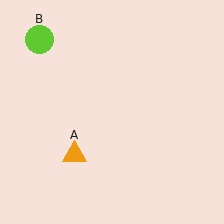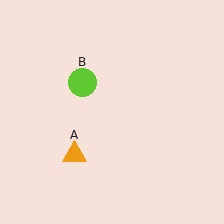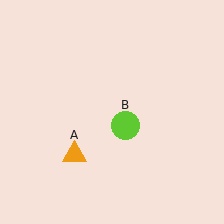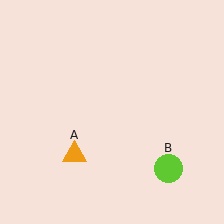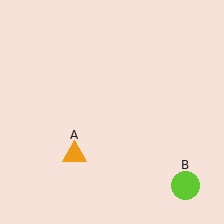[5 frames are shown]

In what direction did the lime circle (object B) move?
The lime circle (object B) moved down and to the right.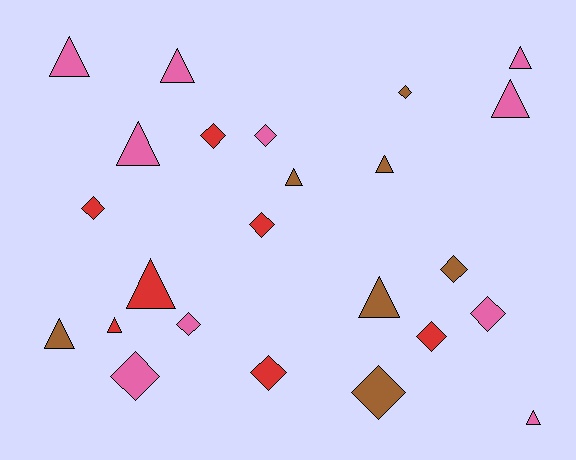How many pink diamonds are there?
There are 4 pink diamonds.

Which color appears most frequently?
Pink, with 10 objects.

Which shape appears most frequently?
Diamond, with 12 objects.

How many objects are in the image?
There are 24 objects.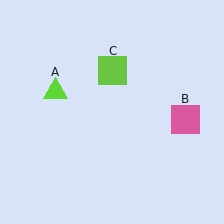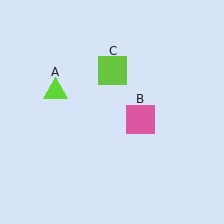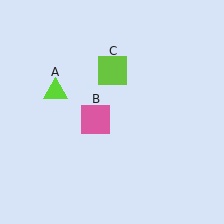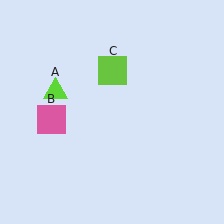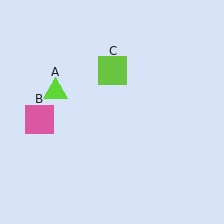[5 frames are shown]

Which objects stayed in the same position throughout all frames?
Lime triangle (object A) and lime square (object C) remained stationary.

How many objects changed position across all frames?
1 object changed position: pink square (object B).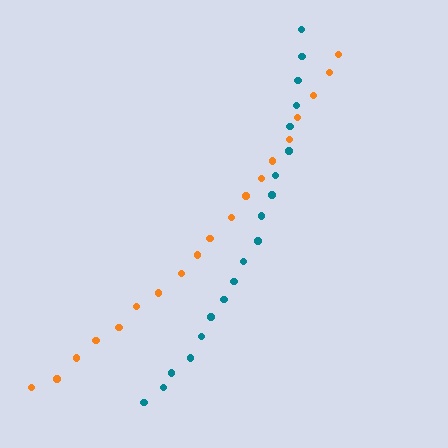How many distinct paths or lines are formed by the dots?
There are 2 distinct paths.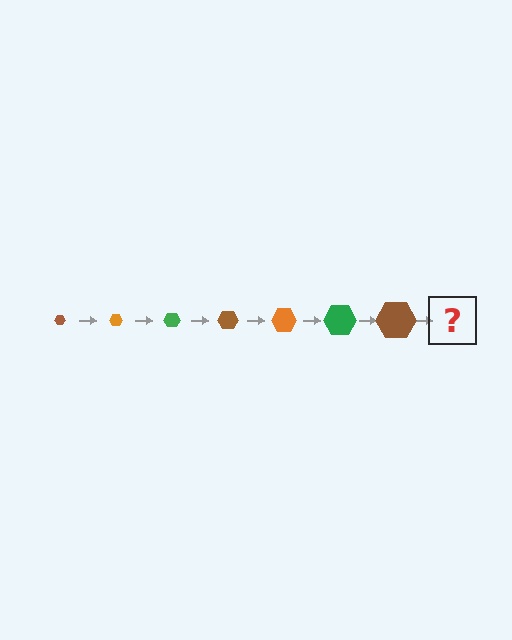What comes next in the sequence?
The next element should be an orange hexagon, larger than the previous one.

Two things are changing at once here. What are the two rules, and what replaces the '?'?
The two rules are that the hexagon grows larger each step and the color cycles through brown, orange, and green. The '?' should be an orange hexagon, larger than the previous one.